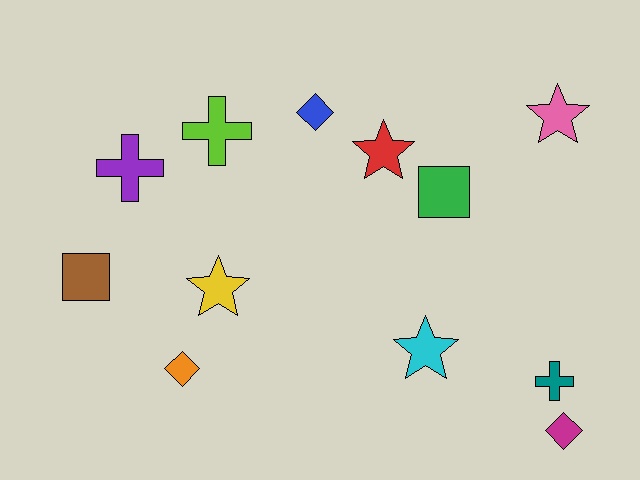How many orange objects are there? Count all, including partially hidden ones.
There is 1 orange object.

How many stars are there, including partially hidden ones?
There are 4 stars.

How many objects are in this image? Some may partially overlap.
There are 12 objects.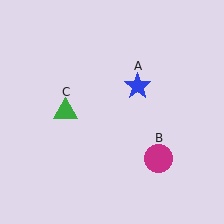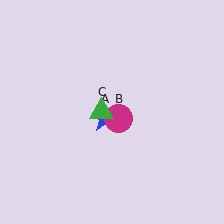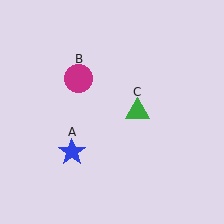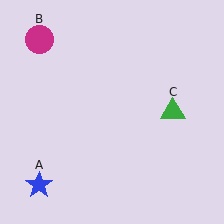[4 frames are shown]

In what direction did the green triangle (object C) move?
The green triangle (object C) moved right.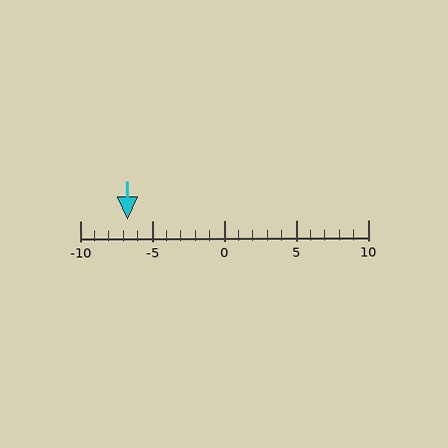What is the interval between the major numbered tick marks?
The major tick marks are spaced 5 units apart.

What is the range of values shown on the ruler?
The ruler shows values from -10 to 10.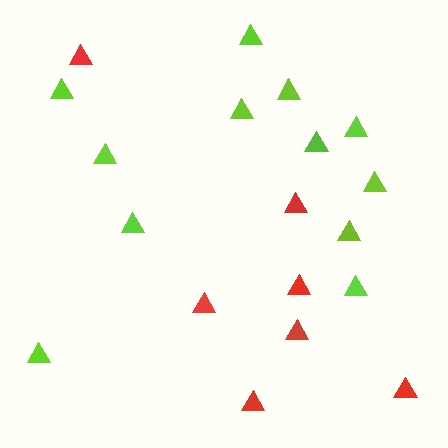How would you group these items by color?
There are 2 groups: one group of lime triangles (12) and one group of red triangles (7).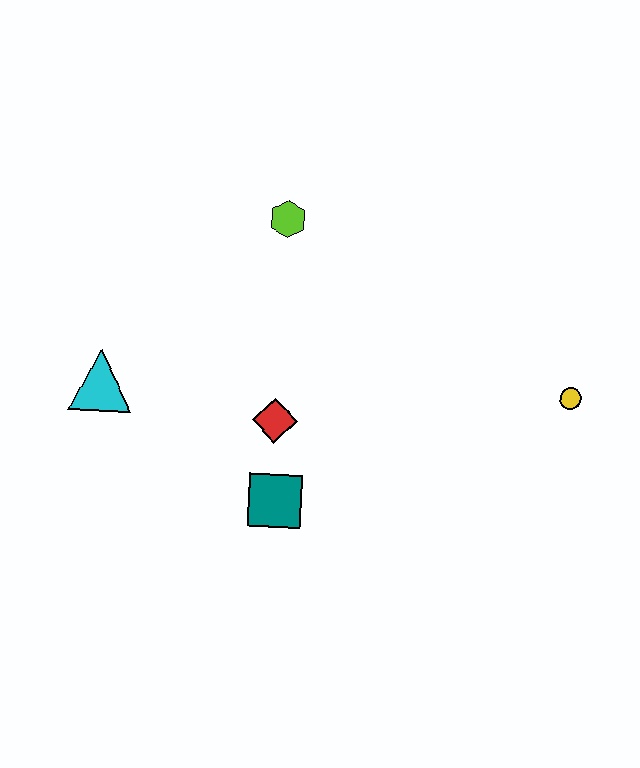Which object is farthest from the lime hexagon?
The yellow circle is farthest from the lime hexagon.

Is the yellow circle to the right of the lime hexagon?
Yes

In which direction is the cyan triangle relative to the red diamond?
The cyan triangle is to the left of the red diamond.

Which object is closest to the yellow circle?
The red diamond is closest to the yellow circle.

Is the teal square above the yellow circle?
No